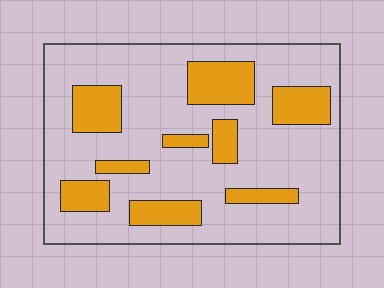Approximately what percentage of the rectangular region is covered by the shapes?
Approximately 25%.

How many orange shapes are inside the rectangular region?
9.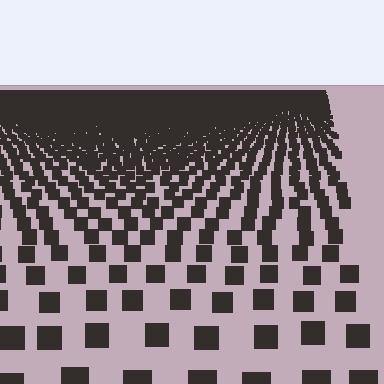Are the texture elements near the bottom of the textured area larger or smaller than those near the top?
Larger. Near the bottom, elements are closer to the viewer and appear at a bigger on-screen size.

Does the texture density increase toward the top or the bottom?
Density increases toward the top.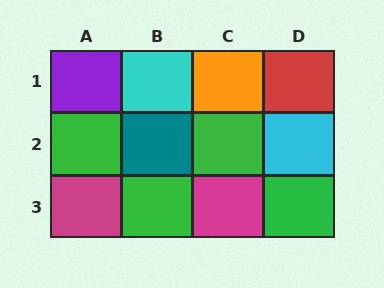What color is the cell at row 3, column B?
Green.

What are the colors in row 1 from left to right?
Purple, cyan, orange, red.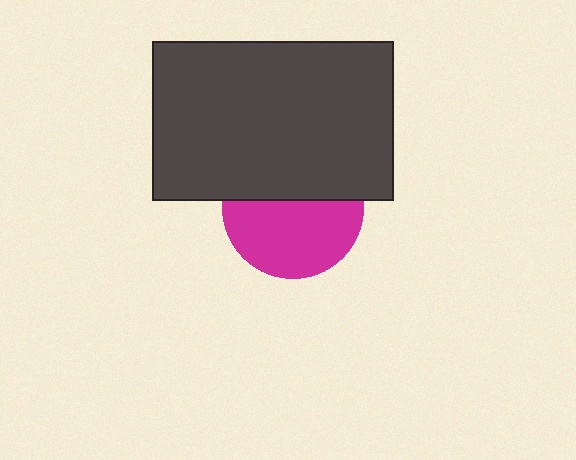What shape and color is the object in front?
The object in front is a dark gray rectangle.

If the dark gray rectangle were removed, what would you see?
You would see the complete magenta circle.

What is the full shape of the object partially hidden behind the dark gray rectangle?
The partially hidden object is a magenta circle.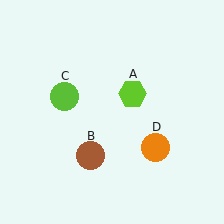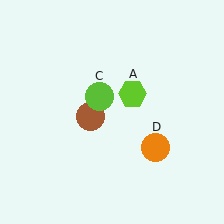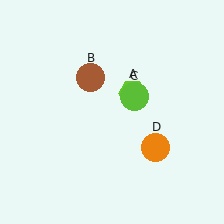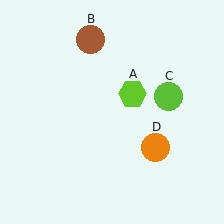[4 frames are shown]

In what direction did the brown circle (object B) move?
The brown circle (object B) moved up.